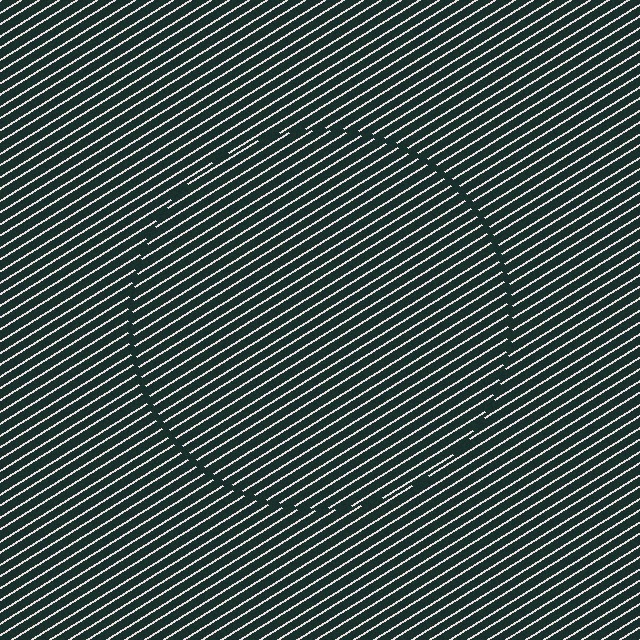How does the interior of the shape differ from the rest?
The interior of the shape contains the same grating, shifted by half a period — the contour is defined by the phase discontinuity where line-ends from the inner and outer gratings abut.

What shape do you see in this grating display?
An illusory circle. The interior of the shape contains the same grating, shifted by half a period — the contour is defined by the phase discontinuity where line-ends from the inner and outer gratings abut.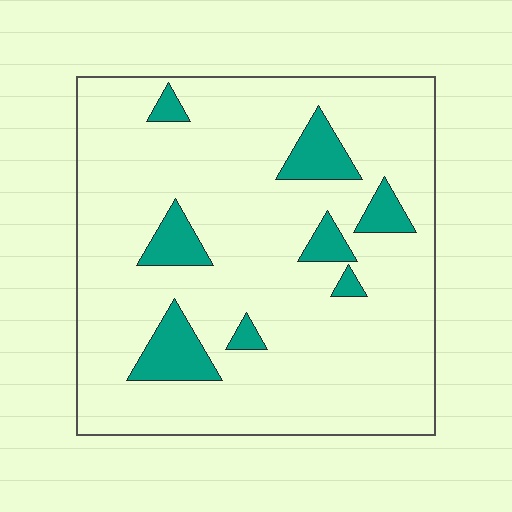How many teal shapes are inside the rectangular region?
8.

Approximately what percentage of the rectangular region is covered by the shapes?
Approximately 10%.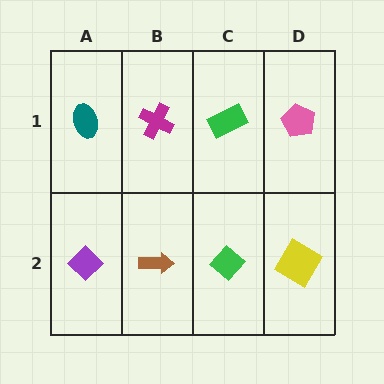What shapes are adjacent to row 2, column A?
A teal ellipse (row 1, column A), a brown arrow (row 2, column B).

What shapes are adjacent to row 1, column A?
A purple diamond (row 2, column A), a magenta cross (row 1, column B).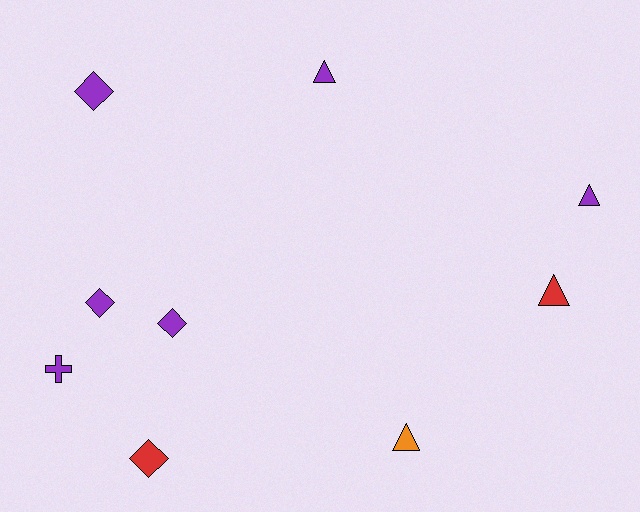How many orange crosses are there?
There are no orange crosses.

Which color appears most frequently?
Purple, with 6 objects.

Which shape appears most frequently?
Diamond, with 4 objects.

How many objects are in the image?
There are 9 objects.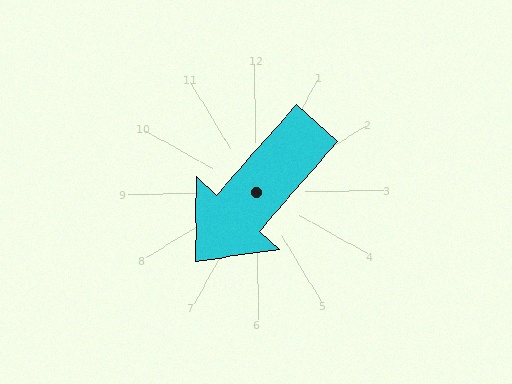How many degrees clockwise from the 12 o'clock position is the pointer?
Approximately 222 degrees.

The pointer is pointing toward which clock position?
Roughly 7 o'clock.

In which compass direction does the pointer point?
Southwest.